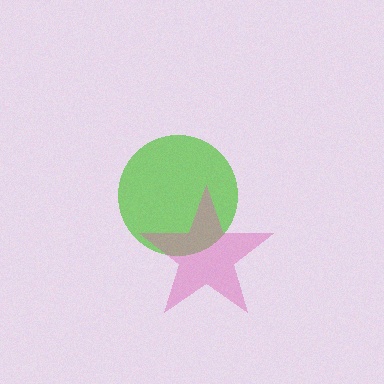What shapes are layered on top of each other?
The layered shapes are: a lime circle, a pink star.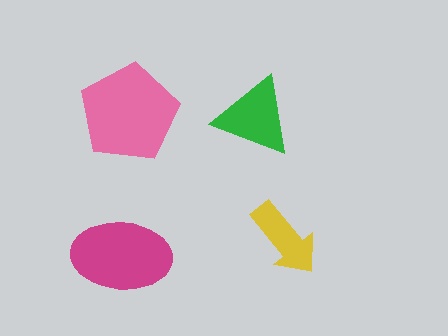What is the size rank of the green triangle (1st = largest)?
3rd.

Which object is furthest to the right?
The yellow arrow is rightmost.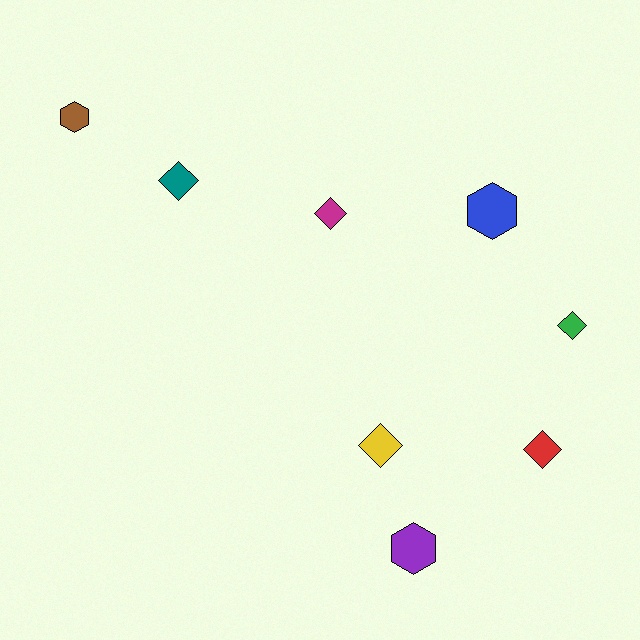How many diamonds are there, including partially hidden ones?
There are 5 diamonds.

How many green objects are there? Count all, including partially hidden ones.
There is 1 green object.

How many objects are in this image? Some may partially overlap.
There are 8 objects.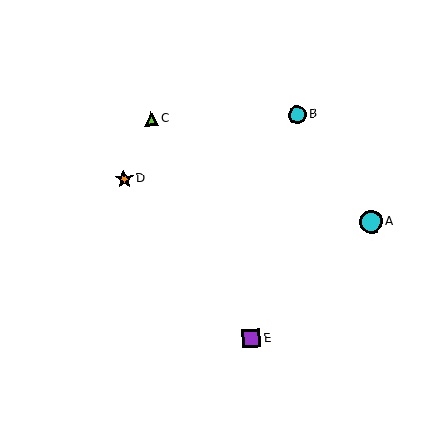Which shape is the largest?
The cyan circle (labeled A) is the largest.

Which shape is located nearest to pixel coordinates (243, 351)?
The purple square (labeled E) at (251, 338) is nearest to that location.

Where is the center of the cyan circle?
The center of the cyan circle is at (297, 115).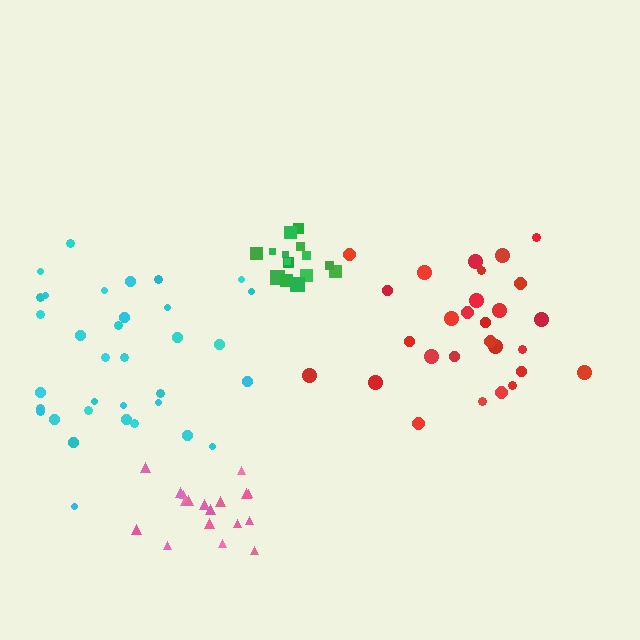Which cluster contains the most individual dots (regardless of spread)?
Cyan (34).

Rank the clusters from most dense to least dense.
green, pink, cyan, red.